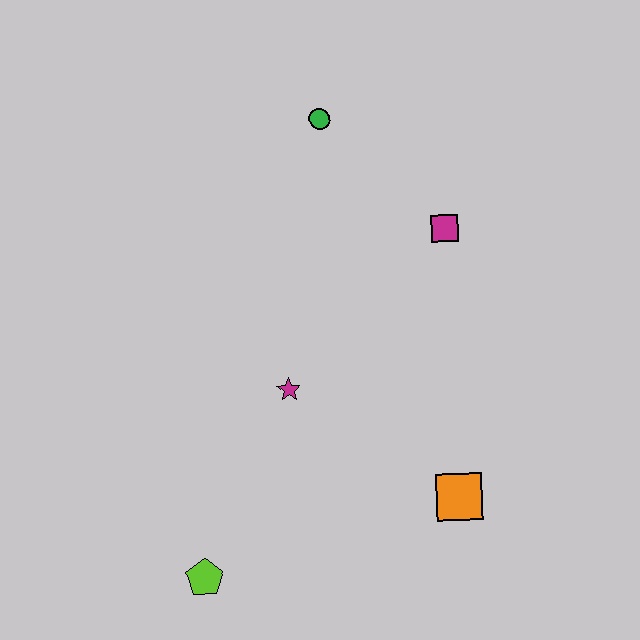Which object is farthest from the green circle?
The lime pentagon is farthest from the green circle.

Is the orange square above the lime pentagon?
Yes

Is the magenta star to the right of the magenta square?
No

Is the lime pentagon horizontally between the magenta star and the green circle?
No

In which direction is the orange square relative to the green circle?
The orange square is below the green circle.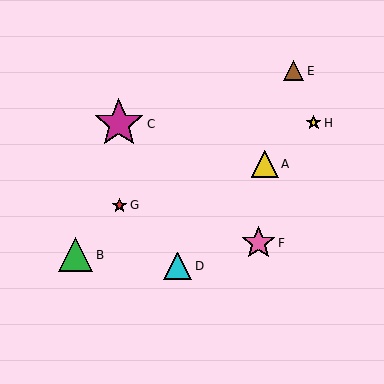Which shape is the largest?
The magenta star (labeled C) is the largest.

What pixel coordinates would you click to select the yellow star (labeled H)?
Click at (314, 123) to select the yellow star H.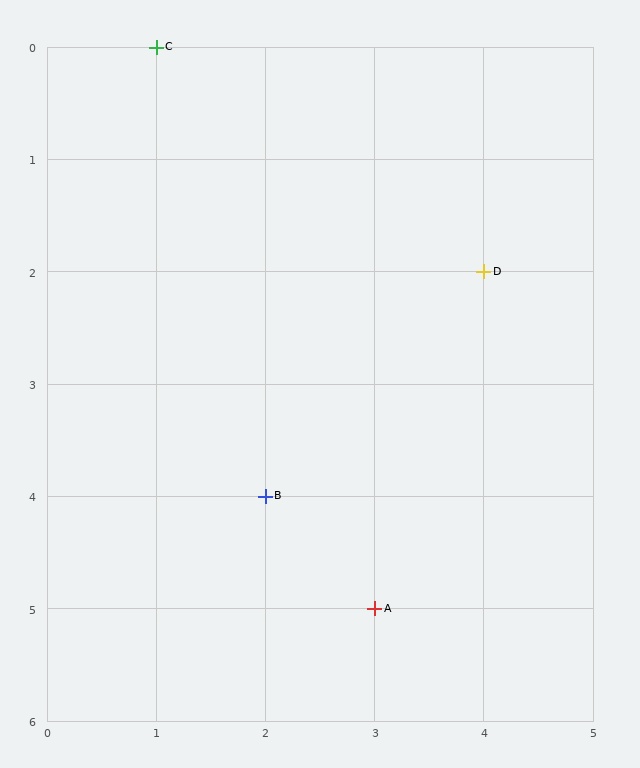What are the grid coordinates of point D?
Point D is at grid coordinates (4, 2).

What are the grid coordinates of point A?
Point A is at grid coordinates (3, 5).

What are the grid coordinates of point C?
Point C is at grid coordinates (1, 0).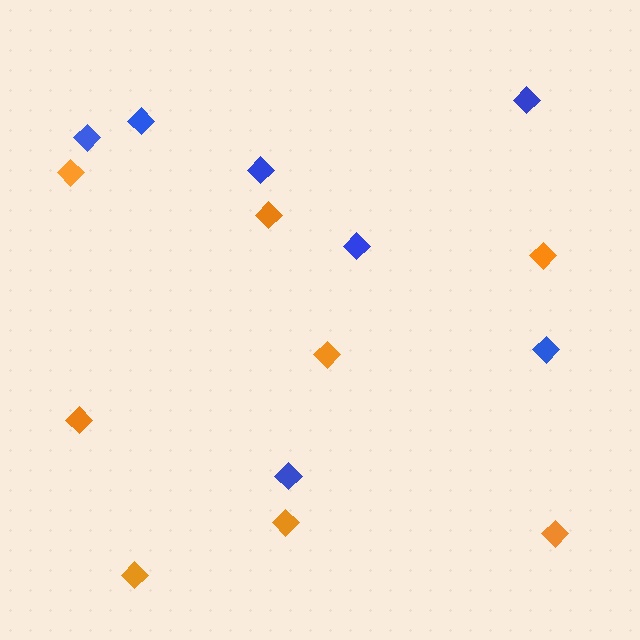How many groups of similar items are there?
There are 2 groups: one group of blue diamonds (7) and one group of orange diamonds (8).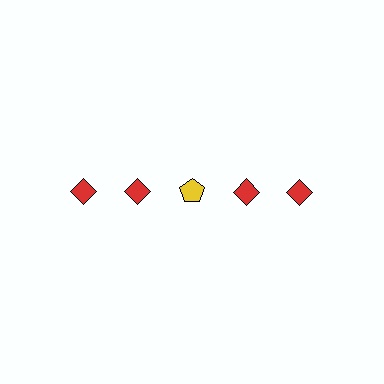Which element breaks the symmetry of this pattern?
The yellow pentagon in the top row, center column breaks the symmetry. All other shapes are red diamonds.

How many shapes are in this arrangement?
There are 5 shapes arranged in a grid pattern.